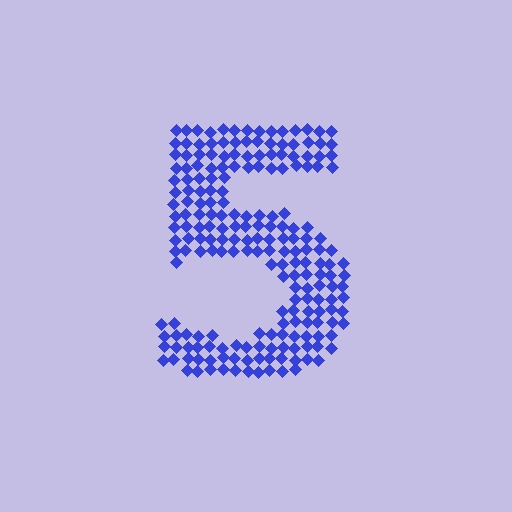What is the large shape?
The large shape is the digit 5.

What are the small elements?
The small elements are diamonds.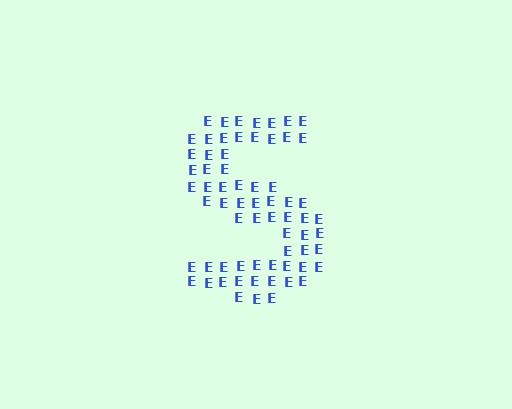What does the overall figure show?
The overall figure shows the letter S.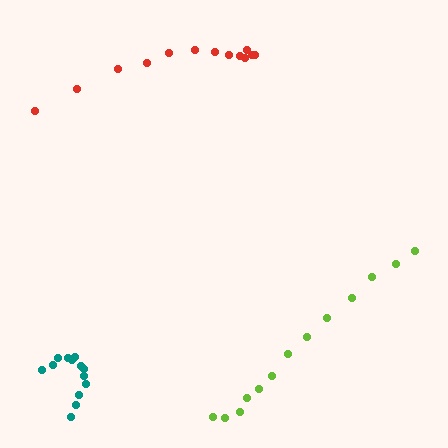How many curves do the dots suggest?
There are 3 distinct paths.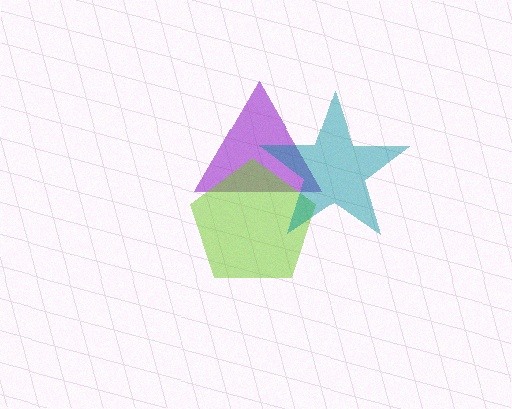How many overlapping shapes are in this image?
There are 3 overlapping shapes in the image.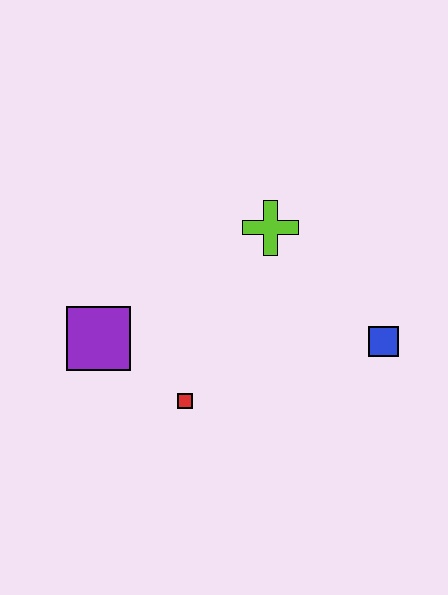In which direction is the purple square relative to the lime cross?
The purple square is to the left of the lime cross.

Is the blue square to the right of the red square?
Yes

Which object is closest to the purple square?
The red square is closest to the purple square.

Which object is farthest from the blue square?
The purple square is farthest from the blue square.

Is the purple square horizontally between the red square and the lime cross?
No